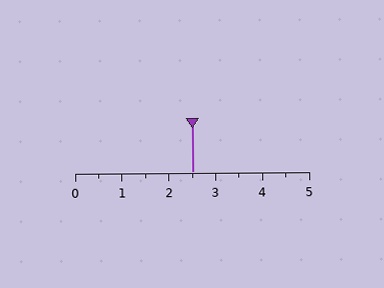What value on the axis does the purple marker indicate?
The marker indicates approximately 2.5.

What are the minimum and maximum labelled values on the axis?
The axis runs from 0 to 5.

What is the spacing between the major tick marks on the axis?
The major ticks are spaced 1 apart.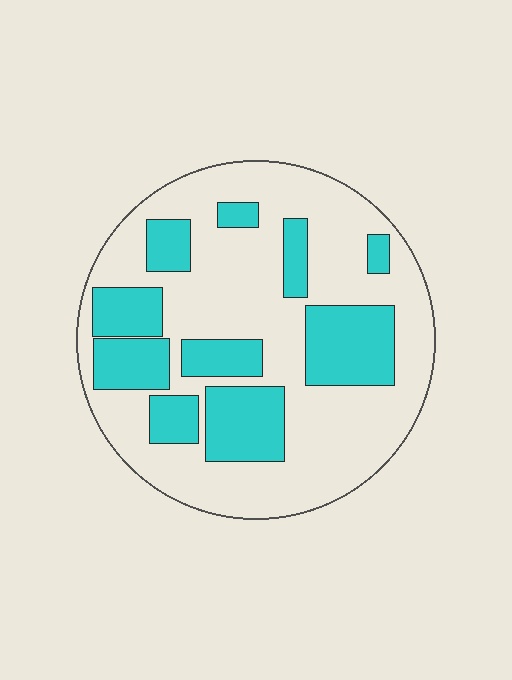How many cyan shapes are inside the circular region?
10.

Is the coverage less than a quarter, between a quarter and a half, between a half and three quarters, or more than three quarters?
Between a quarter and a half.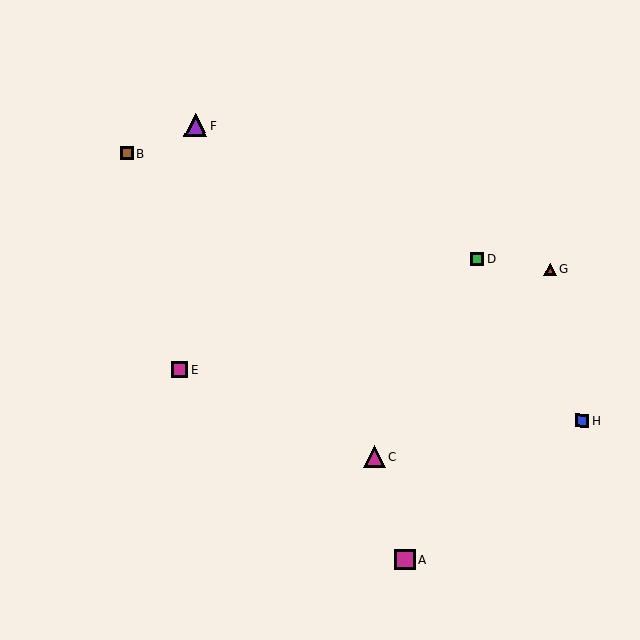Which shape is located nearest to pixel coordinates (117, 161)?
The brown square (labeled B) at (127, 154) is nearest to that location.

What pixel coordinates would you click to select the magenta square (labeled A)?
Click at (405, 560) to select the magenta square A.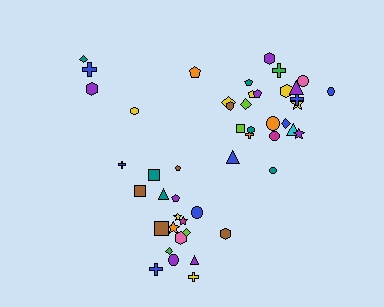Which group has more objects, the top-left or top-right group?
The top-right group.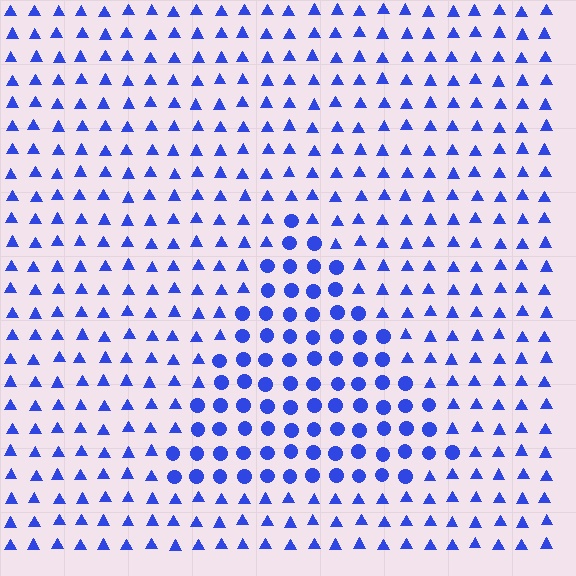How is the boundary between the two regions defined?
The boundary is defined by a change in element shape: circles inside vs. triangles outside. All elements share the same color and spacing.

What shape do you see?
I see a triangle.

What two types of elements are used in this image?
The image uses circles inside the triangle region and triangles outside it.